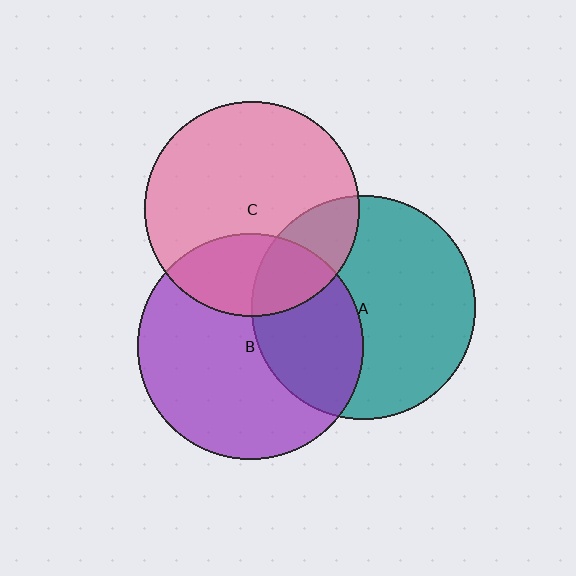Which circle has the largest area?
Circle B (purple).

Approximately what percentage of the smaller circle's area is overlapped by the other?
Approximately 35%.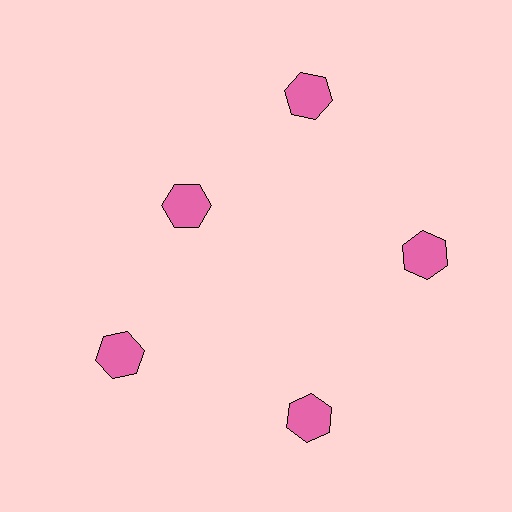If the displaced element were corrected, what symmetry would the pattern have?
It would have 5-fold rotational symmetry — the pattern would map onto itself every 72 degrees.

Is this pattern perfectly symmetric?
No. The 5 pink hexagons are arranged in a ring, but one element near the 10 o'clock position is pulled inward toward the center, breaking the 5-fold rotational symmetry.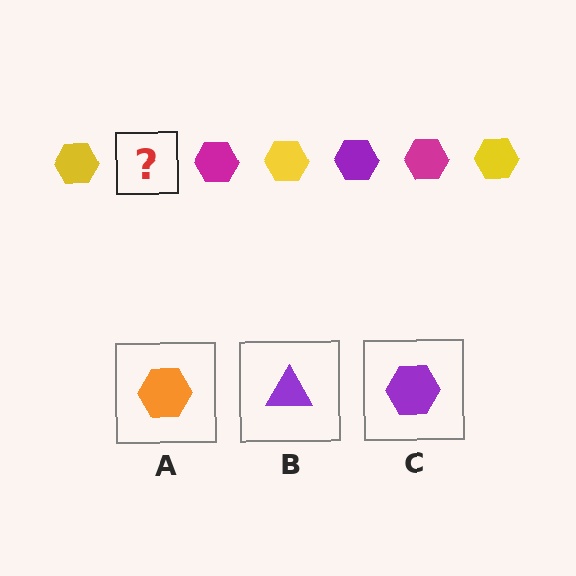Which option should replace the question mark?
Option C.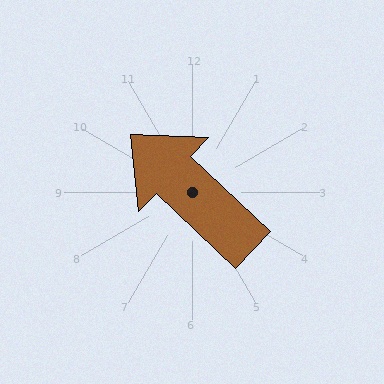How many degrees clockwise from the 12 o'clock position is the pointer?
Approximately 313 degrees.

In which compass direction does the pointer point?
Northwest.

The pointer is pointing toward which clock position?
Roughly 10 o'clock.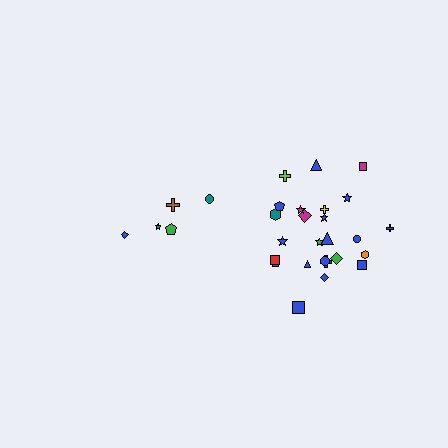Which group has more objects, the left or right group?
The right group.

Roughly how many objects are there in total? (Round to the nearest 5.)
Roughly 30 objects in total.